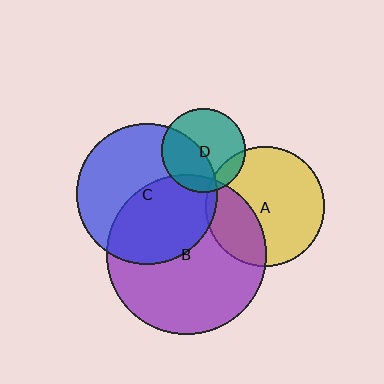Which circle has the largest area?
Circle B (purple).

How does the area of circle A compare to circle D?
Approximately 2.0 times.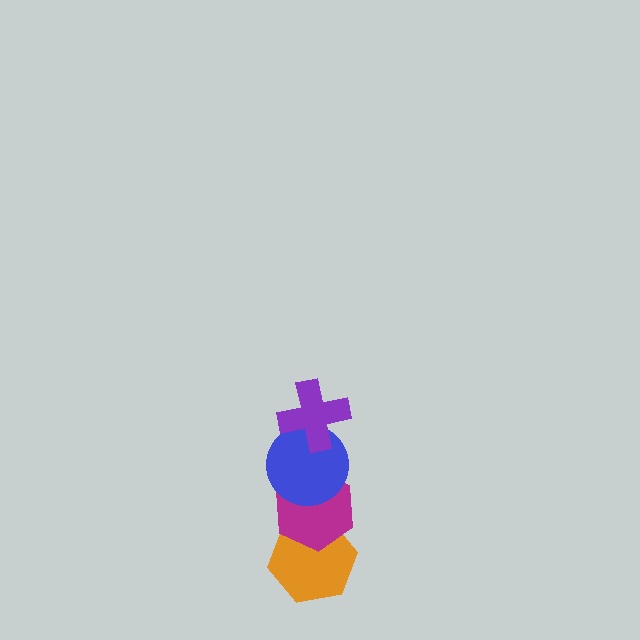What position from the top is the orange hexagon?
The orange hexagon is 4th from the top.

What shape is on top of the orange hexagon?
The magenta hexagon is on top of the orange hexagon.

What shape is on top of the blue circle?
The purple cross is on top of the blue circle.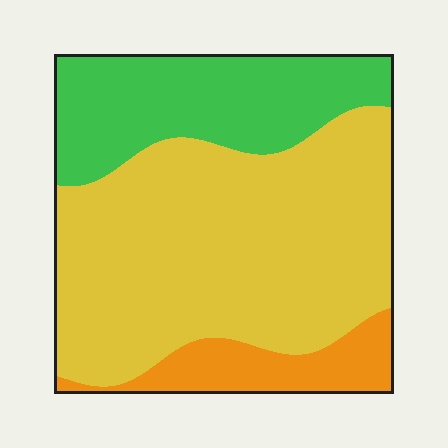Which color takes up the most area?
Yellow, at roughly 60%.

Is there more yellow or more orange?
Yellow.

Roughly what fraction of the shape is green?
Green covers 27% of the shape.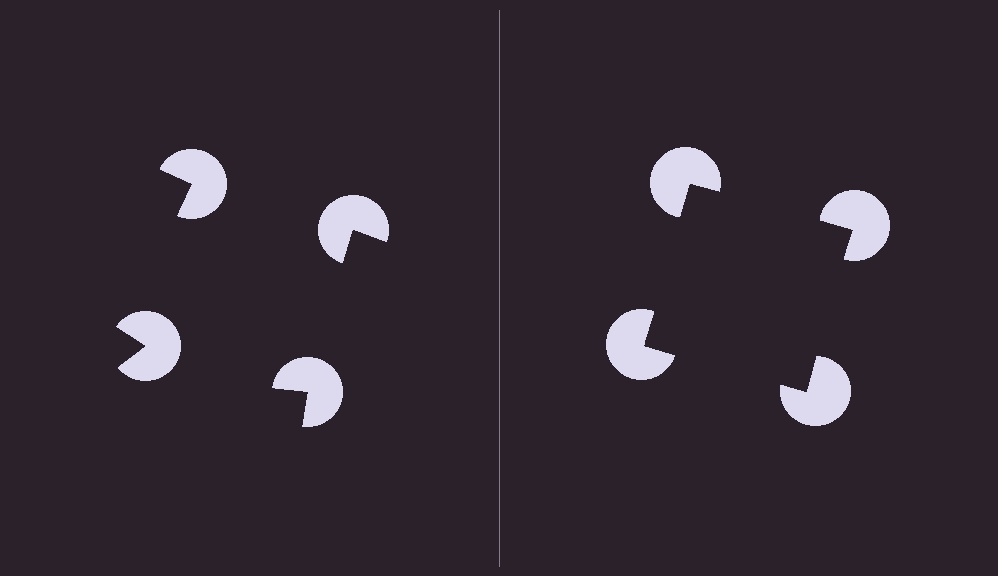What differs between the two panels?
The pac-man discs are positioned identically on both sides; only the wedge orientations differ. On the right they align to a square; on the left they are misaligned.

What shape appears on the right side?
An illusory square.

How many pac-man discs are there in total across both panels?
8 — 4 on each side.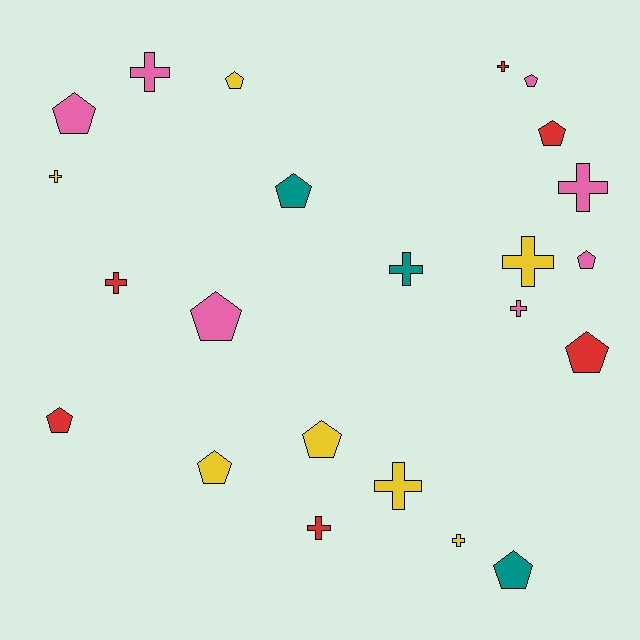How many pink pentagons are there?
There are 4 pink pentagons.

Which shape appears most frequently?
Pentagon, with 12 objects.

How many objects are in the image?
There are 23 objects.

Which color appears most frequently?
Yellow, with 7 objects.